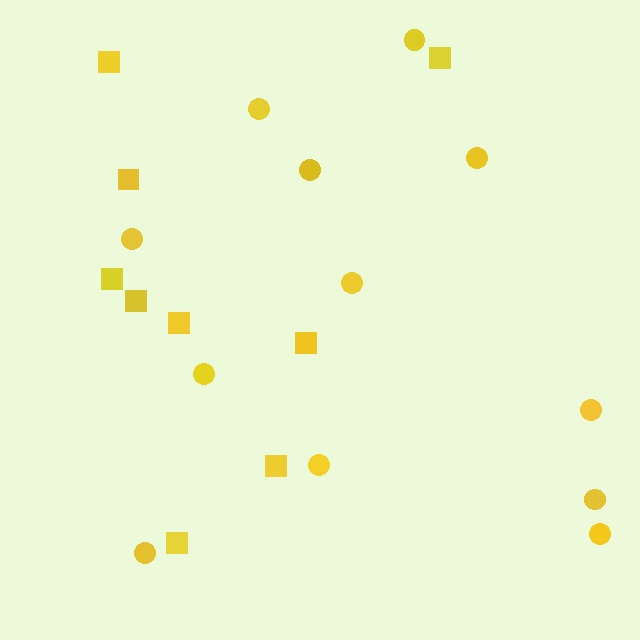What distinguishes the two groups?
There are 2 groups: one group of squares (9) and one group of circles (12).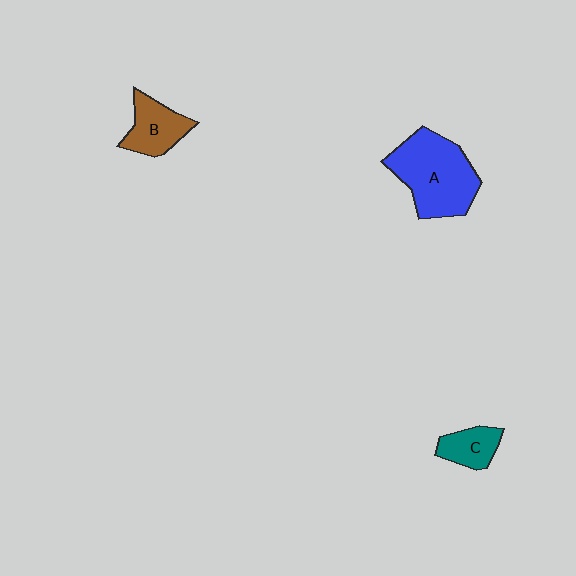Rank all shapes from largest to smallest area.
From largest to smallest: A (blue), B (brown), C (teal).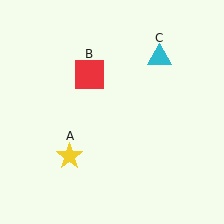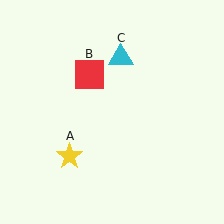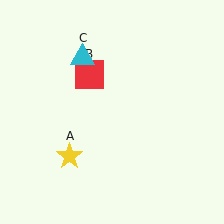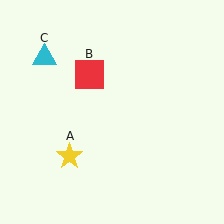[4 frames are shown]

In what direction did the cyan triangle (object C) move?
The cyan triangle (object C) moved left.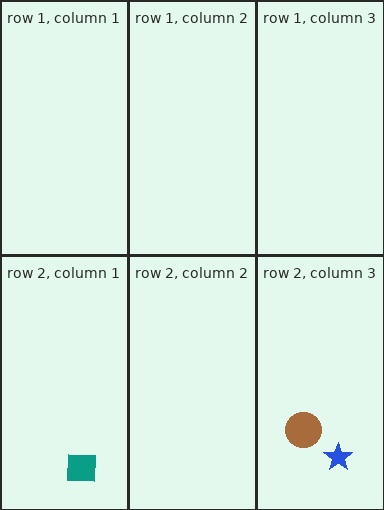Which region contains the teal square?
The row 2, column 1 region.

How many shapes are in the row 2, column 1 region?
1.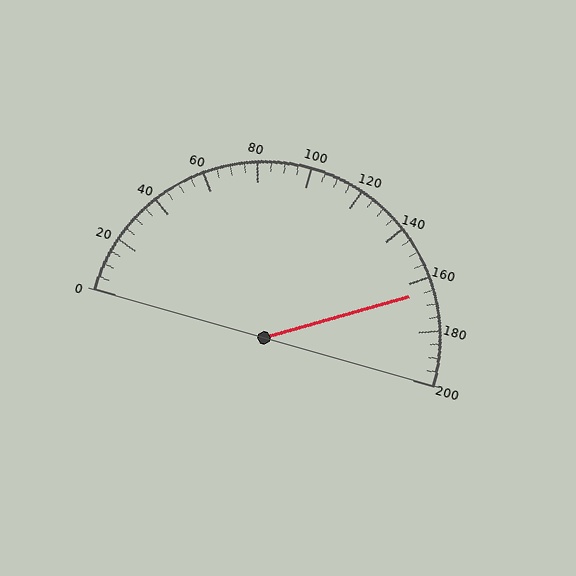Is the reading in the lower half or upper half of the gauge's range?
The reading is in the upper half of the range (0 to 200).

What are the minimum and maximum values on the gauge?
The gauge ranges from 0 to 200.